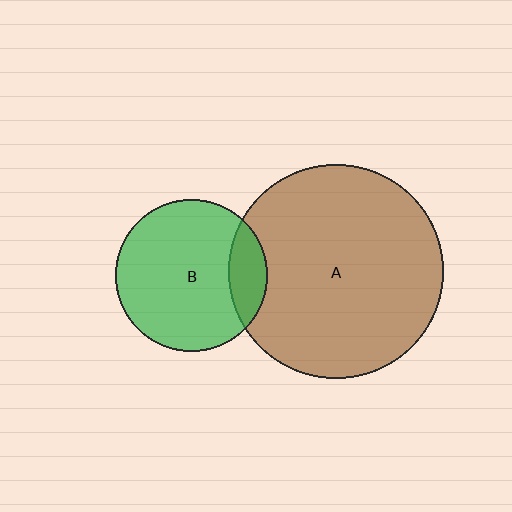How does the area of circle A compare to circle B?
Approximately 2.0 times.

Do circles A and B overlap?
Yes.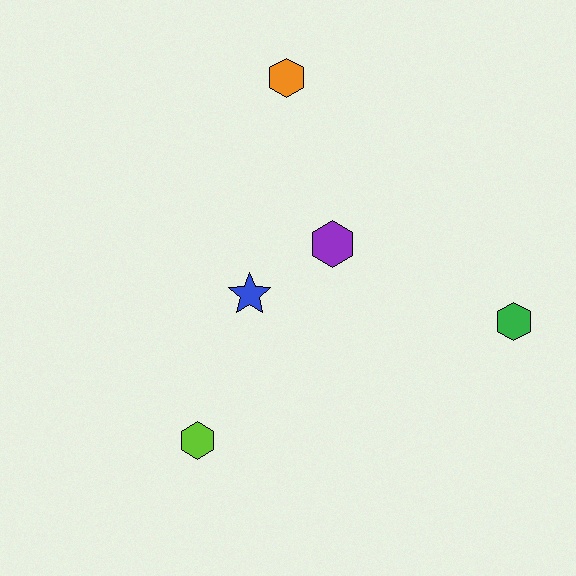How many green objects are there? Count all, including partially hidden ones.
There is 1 green object.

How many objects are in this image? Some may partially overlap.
There are 5 objects.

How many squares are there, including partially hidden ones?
There are no squares.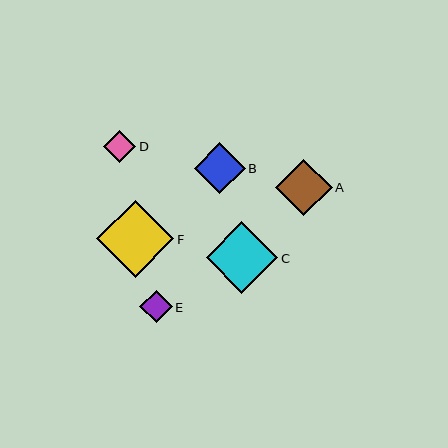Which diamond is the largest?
Diamond F is the largest with a size of approximately 77 pixels.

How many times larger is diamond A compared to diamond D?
Diamond A is approximately 1.7 times the size of diamond D.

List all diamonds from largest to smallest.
From largest to smallest: F, C, A, B, D, E.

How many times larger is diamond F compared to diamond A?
Diamond F is approximately 1.4 times the size of diamond A.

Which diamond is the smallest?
Diamond E is the smallest with a size of approximately 32 pixels.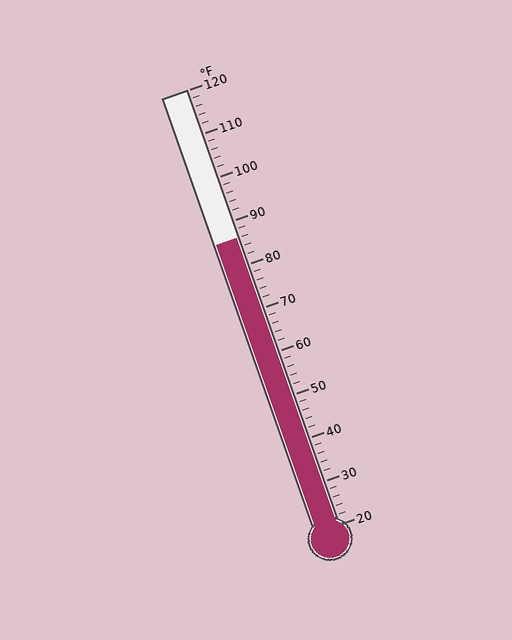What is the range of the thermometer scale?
The thermometer scale ranges from 20°F to 120°F.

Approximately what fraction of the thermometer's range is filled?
The thermometer is filled to approximately 65% of its range.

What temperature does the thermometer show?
The thermometer shows approximately 86°F.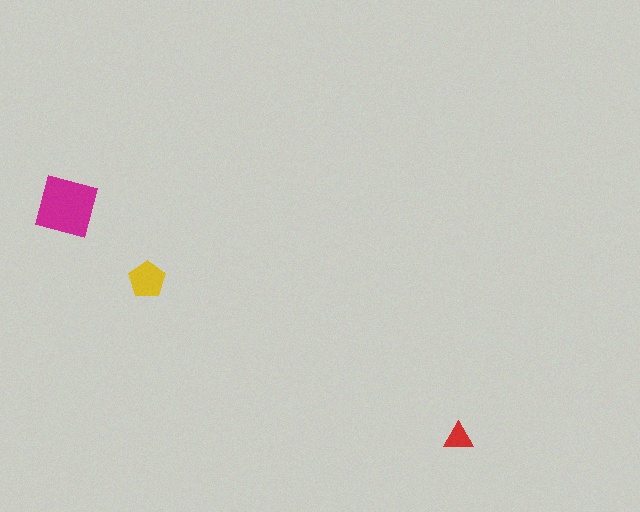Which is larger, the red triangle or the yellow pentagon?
The yellow pentagon.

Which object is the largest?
The magenta square.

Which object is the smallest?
The red triangle.